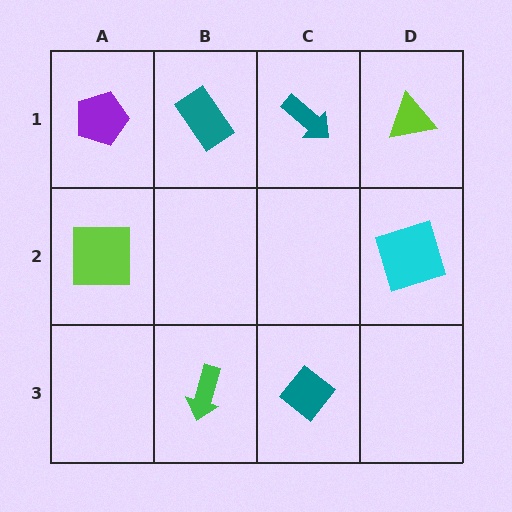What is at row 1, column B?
A teal rectangle.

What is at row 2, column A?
A lime square.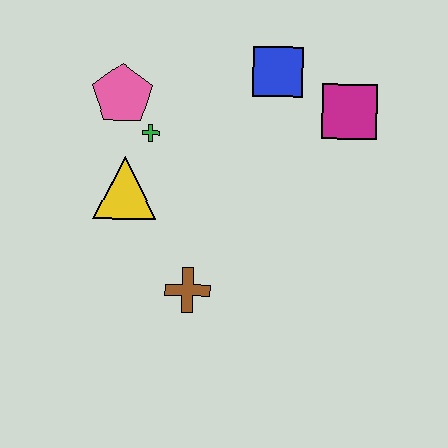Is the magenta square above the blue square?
No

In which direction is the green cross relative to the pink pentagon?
The green cross is below the pink pentagon.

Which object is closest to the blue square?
The magenta square is closest to the blue square.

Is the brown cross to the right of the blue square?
No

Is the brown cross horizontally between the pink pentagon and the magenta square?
Yes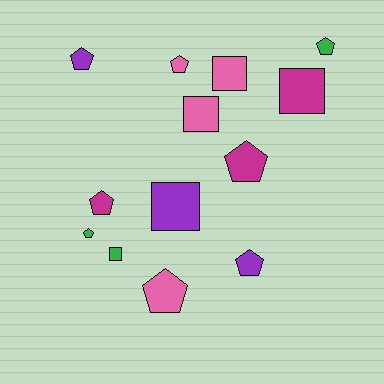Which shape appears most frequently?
Pentagon, with 8 objects.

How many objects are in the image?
There are 13 objects.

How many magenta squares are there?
There is 1 magenta square.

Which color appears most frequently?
Pink, with 4 objects.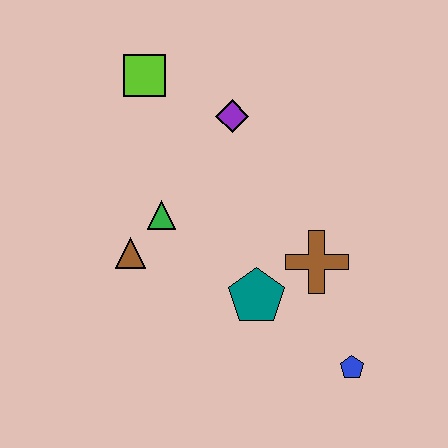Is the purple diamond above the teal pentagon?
Yes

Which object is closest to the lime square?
The purple diamond is closest to the lime square.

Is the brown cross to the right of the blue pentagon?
No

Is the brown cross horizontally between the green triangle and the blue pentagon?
Yes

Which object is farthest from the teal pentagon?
The lime square is farthest from the teal pentagon.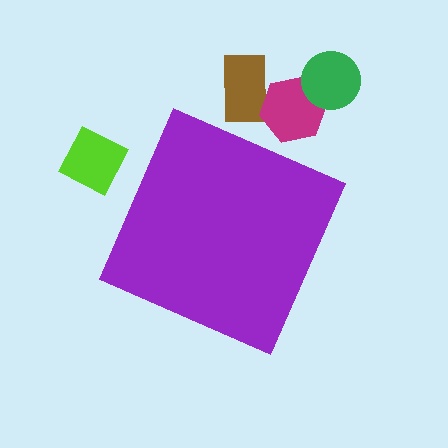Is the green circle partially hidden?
No, the green circle is fully visible.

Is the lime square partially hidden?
No, the lime square is fully visible.